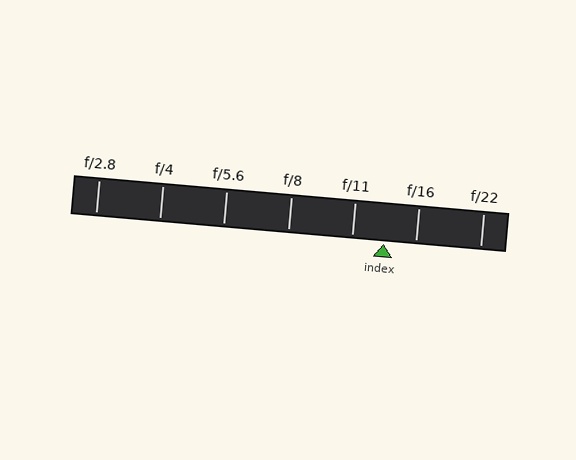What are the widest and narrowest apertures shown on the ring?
The widest aperture shown is f/2.8 and the narrowest is f/22.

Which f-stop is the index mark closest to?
The index mark is closest to f/11.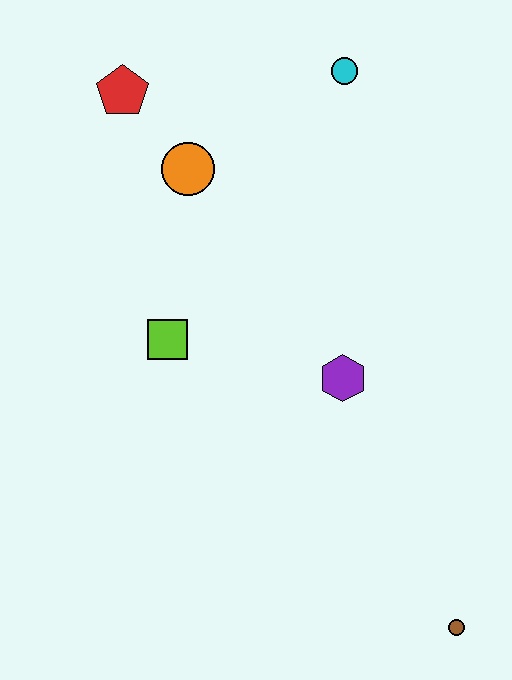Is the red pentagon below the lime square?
No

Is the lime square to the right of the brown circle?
No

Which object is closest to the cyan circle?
The orange circle is closest to the cyan circle.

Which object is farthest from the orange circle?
The brown circle is farthest from the orange circle.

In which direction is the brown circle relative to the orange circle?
The brown circle is below the orange circle.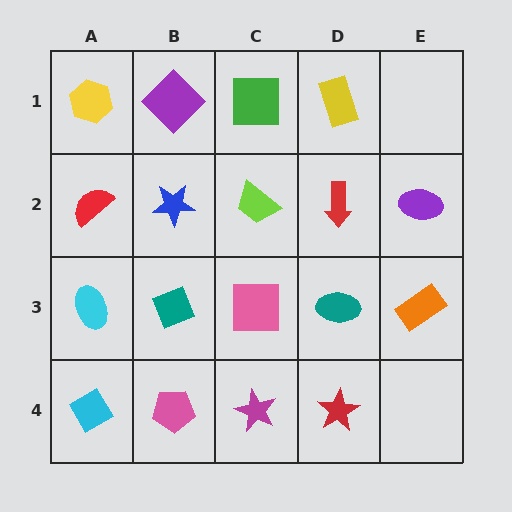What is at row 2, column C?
A lime trapezoid.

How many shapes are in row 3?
5 shapes.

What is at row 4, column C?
A magenta star.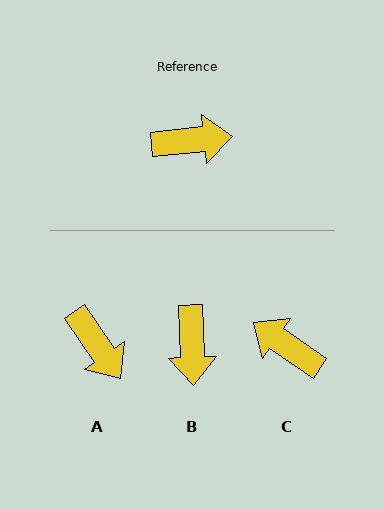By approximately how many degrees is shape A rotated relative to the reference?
Approximately 61 degrees clockwise.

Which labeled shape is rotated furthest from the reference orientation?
C, about 140 degrees away.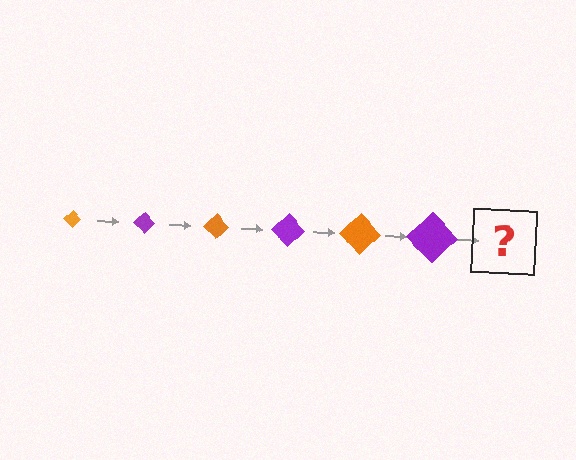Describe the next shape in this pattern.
It should be an orange diamond, larger than the previous one.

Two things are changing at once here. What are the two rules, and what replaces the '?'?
The two rules are that the diamond grows larger each step and the color cycles through orange and purple. The '?' should be an orange diamond, larger than the previous one.